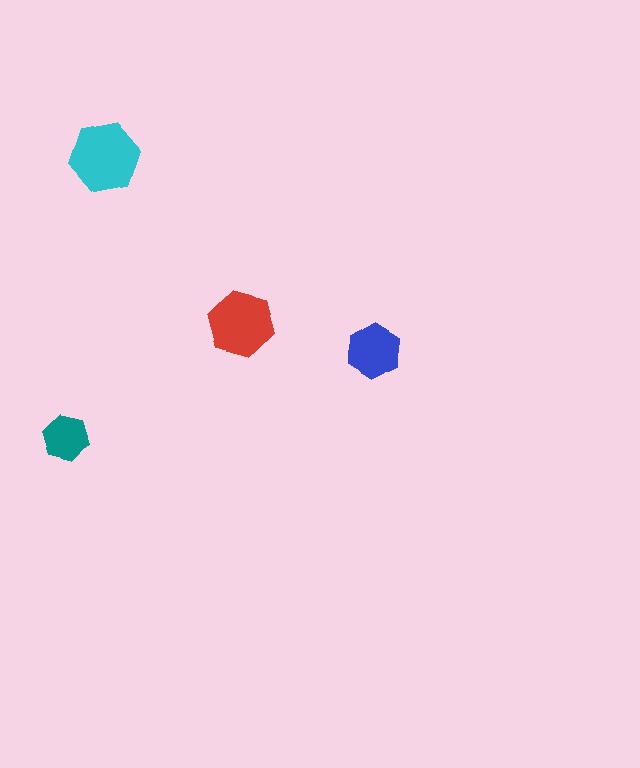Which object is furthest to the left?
The teal hexagon is leftmost.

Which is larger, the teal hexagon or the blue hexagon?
The blue one.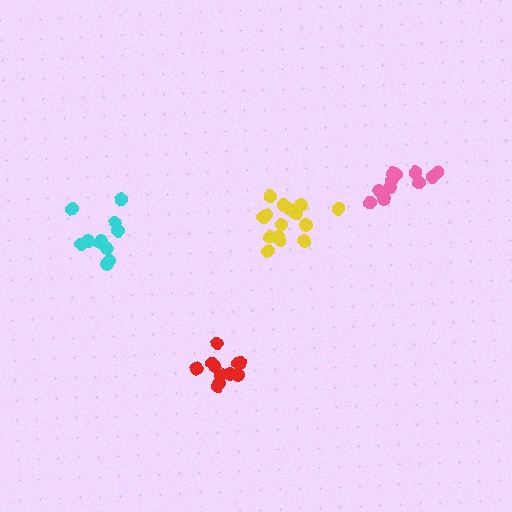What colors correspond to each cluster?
The clusters are colored: yellow, cyan, pink, red.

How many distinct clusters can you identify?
There are 4 distinct clusters.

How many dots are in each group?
Group 1: 15 dots, Group 2: 12 dots, Group 3: 11 dots, Group 4: 11 dots (49 total).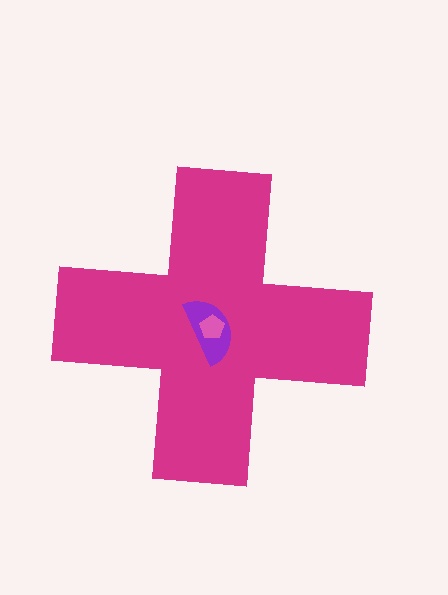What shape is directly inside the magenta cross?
The purple semicircle.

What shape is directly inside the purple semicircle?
The pink pentagon.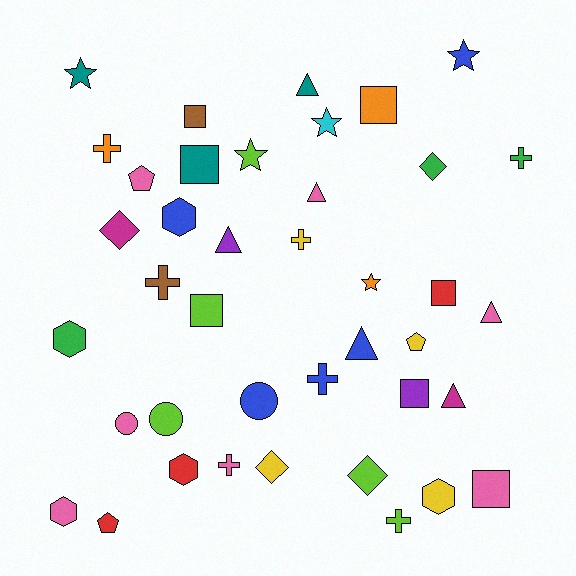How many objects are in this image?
There are 40 objects.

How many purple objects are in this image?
There are 2 purple objects.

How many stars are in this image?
There are 5 stars.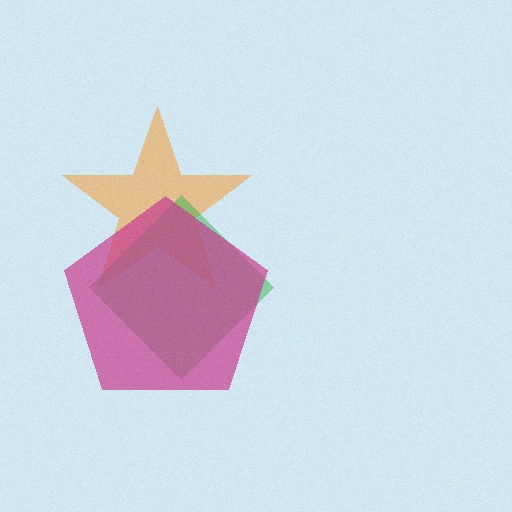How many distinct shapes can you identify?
There are 3 distinct shapes: an orange star, a green diamond, a magenta pentagon.